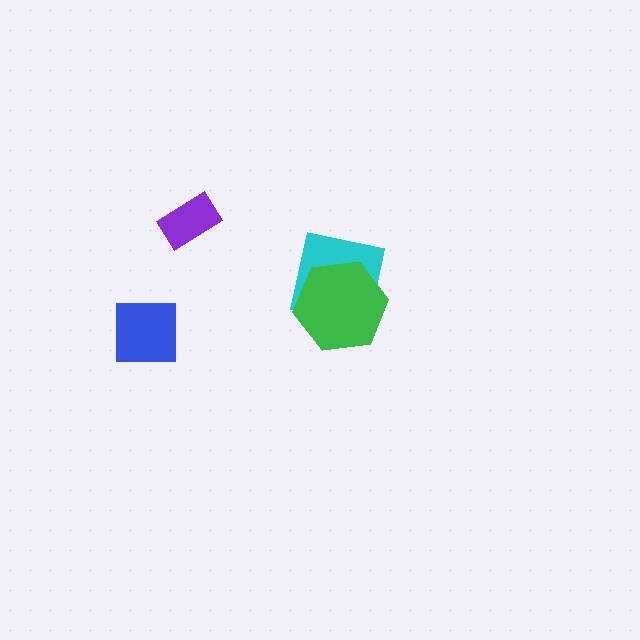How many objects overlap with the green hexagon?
1 object overlaps with the green hexagon.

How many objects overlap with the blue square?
0 objects overlap with the blue square.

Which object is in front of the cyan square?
The green hexagon is in front of the cyan square.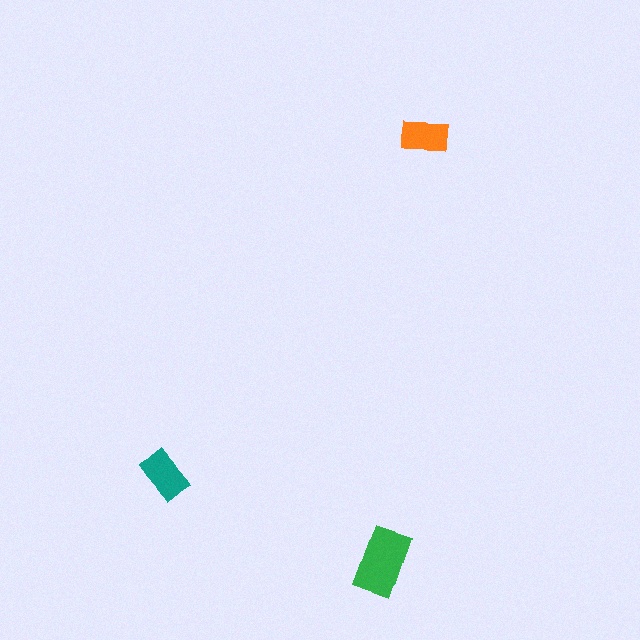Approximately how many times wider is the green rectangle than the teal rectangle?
About 1.5 times wider.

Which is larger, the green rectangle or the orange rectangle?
The green one.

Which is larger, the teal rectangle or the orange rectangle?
The teal one.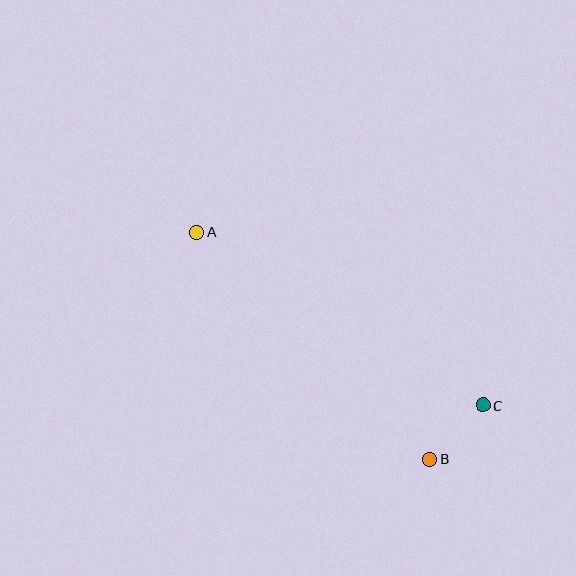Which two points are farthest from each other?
Points A and C are farthest from each other.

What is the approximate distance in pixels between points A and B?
The distance between A and B is approximately 325 pixels.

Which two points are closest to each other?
Points B and C are closest to each other.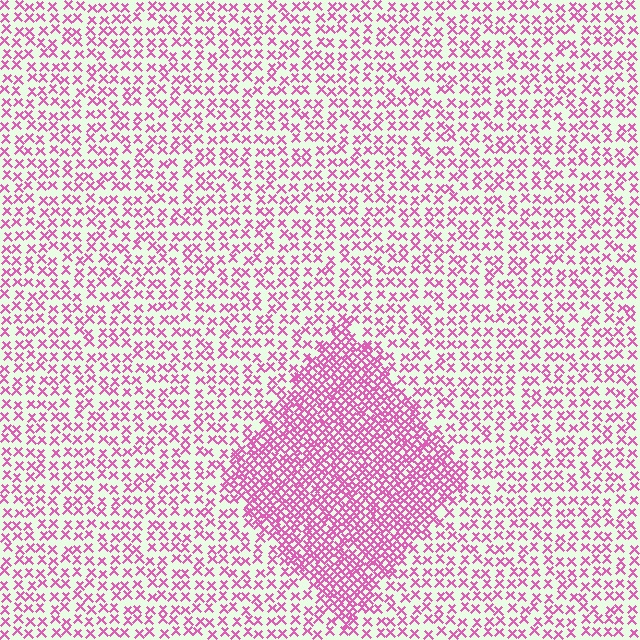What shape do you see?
I see a diamond.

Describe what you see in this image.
The image contains small pink elements arranged at two different densities. A diamond-shaped region is visible where the elements are more densely packed than the surrounding area.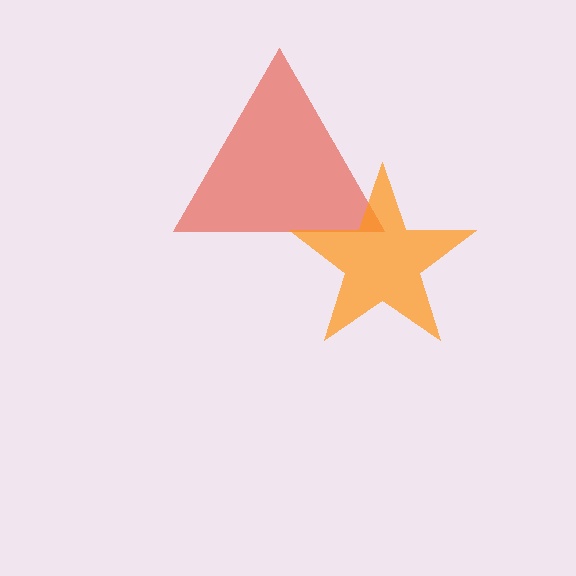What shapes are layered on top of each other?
The layered shapes are: a red triangle, an orange star.